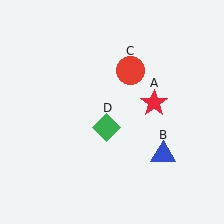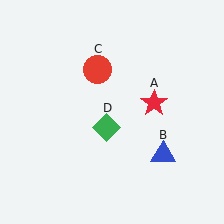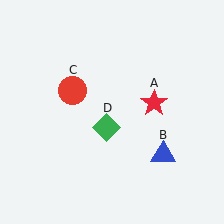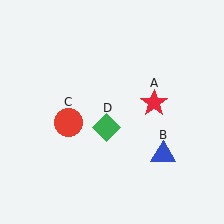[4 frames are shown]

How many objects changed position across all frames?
1 object changed position: red circle (object C).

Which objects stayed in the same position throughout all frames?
Red star (object A) and blue triangle (object B) and green diamond (object D) remained stationary.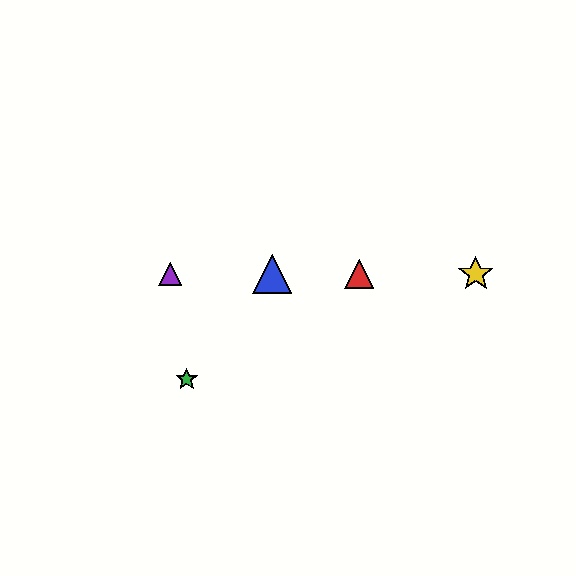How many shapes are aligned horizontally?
4 shapes (the red triangle, the blue triangle, the yellow star, the purple triangle) are aligned horizontally.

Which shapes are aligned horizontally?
The red triangle, the blue triangle, the yellow star, the purple triangle are aligned horizontally.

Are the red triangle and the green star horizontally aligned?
No, the red triangle is at y≈274 and the green star is at y≈379.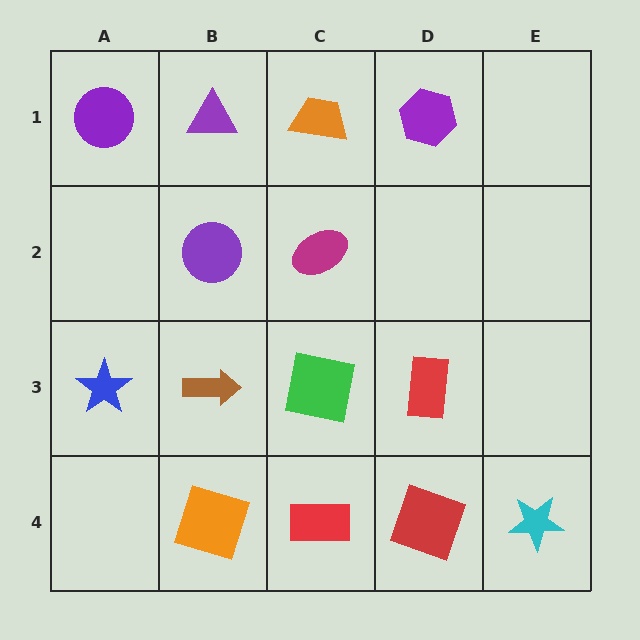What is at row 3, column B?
A brown arrow.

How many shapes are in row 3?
4 shapes.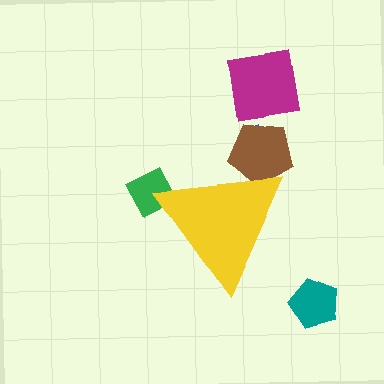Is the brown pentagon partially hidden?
Yes, the brown pentagon is partially hidden behind the yellow triangle.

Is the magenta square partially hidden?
No, the magenta square is fully visible.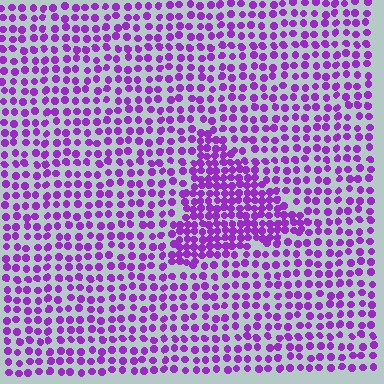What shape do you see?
I see a triangle.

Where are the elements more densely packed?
The elements are more densely packed inside the triangle boundary.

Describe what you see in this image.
The image contains small purple elements arranged at two different densities. A triangle-shaped region is visible where the elements are more densely packed than the surrounding area.